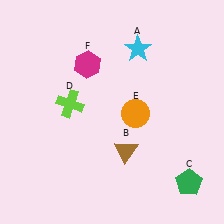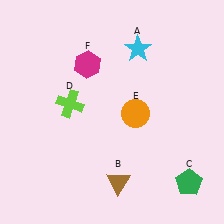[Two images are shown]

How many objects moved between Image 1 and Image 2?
1 object moved between the two images.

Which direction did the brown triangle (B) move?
The brown triangle (B) moved down.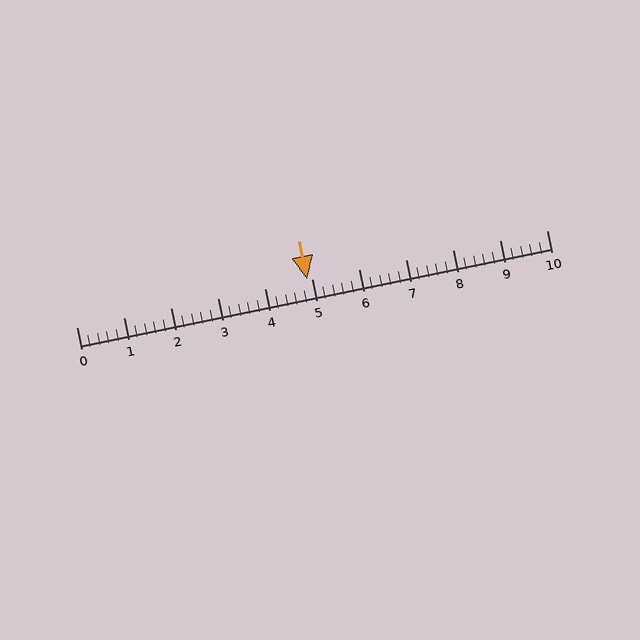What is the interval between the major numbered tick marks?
The major tick marks are spaced 1 units apart.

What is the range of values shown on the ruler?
The ruler shows values from 0 to 10.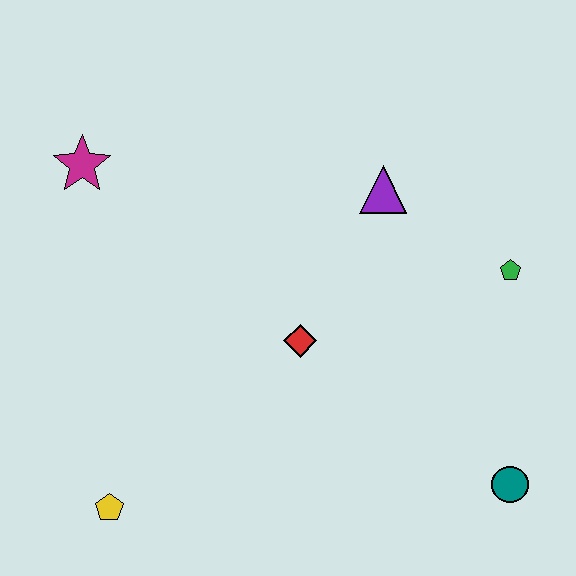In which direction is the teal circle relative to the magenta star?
The teal circle is to the right of the magenta star.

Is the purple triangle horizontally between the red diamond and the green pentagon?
Yes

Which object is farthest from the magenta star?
The teal circle is farthest from the magenta star.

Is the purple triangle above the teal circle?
Yes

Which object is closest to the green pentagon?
The purple triangle is closest to the green pentagon.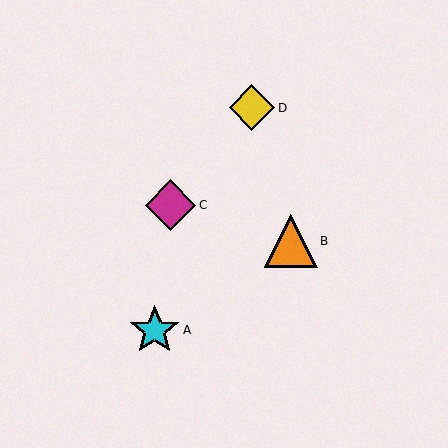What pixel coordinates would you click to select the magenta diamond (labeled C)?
Click at (170, 205) to select the magenta diamond C.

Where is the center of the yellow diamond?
The center of the yellow diamond is at (252, 108).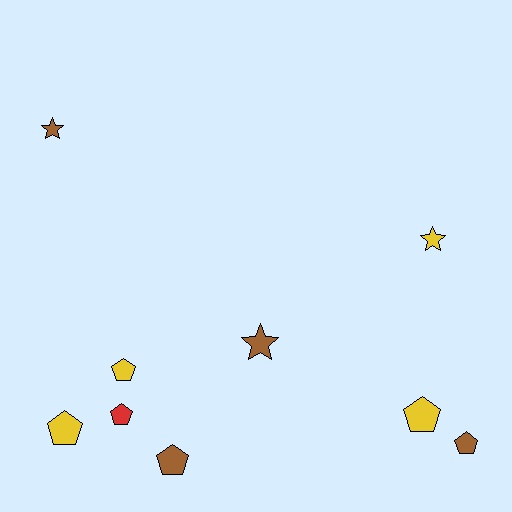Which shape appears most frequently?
Pentagon, with 6 objects.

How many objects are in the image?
There are 9 objects.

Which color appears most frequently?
Brown, with 4 objects.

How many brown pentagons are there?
There are 2 brown pentagons.